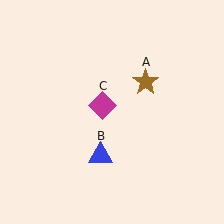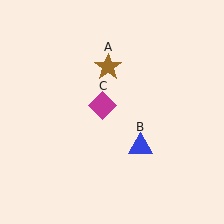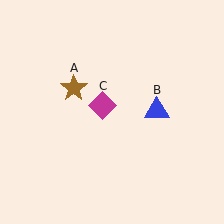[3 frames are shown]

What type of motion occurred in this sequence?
The brown star (object A), blue triangle (object B) rotated counterclockwise around the center of the scene.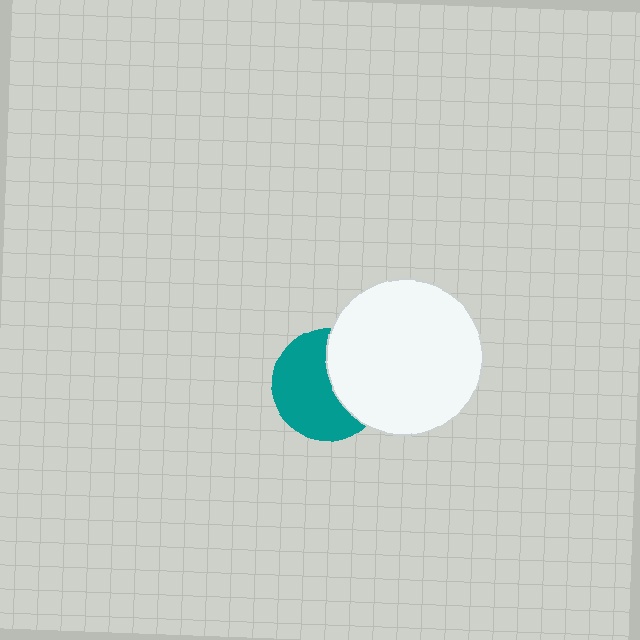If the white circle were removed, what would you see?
You would see the complete teal circle.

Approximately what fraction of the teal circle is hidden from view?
Roughly 40% of the teal circle is hidden behind the white circle.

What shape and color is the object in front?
The object in front is a white circle.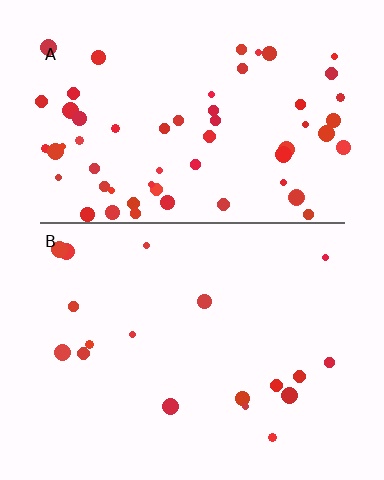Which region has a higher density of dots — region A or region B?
A (the top).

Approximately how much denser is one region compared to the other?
Approximately 3.3× — region A over region B.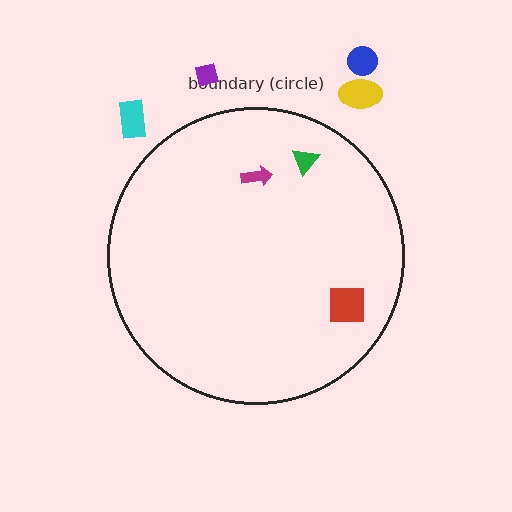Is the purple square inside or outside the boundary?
Outside.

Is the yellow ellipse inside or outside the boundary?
Outside.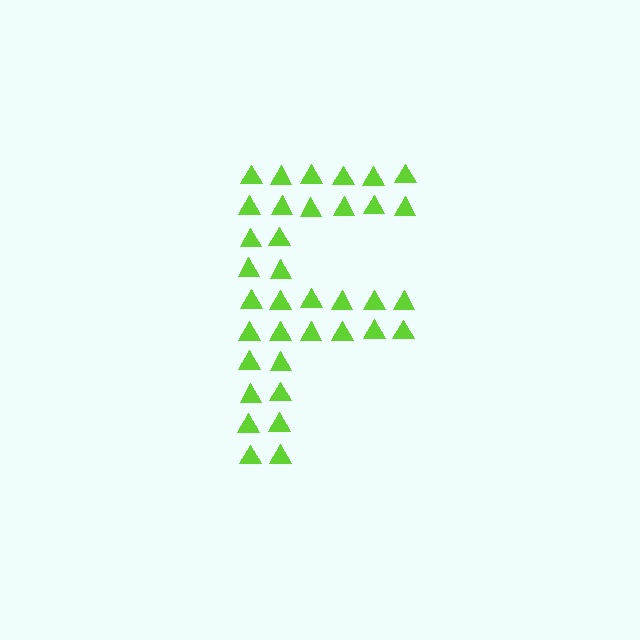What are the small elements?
The small elements are triangles.